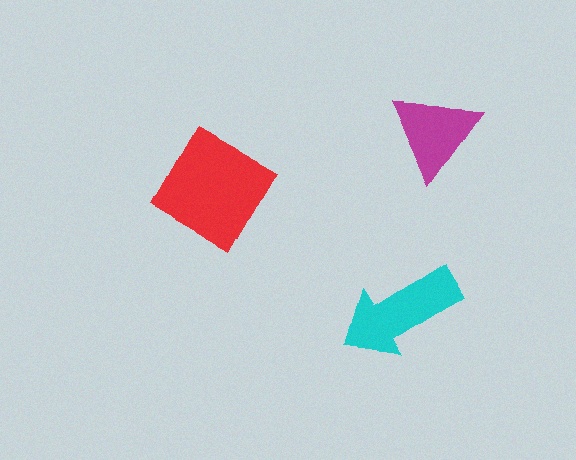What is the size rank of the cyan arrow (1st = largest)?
2nd.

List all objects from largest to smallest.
The red square, the cyan arrow, the magenta triangle.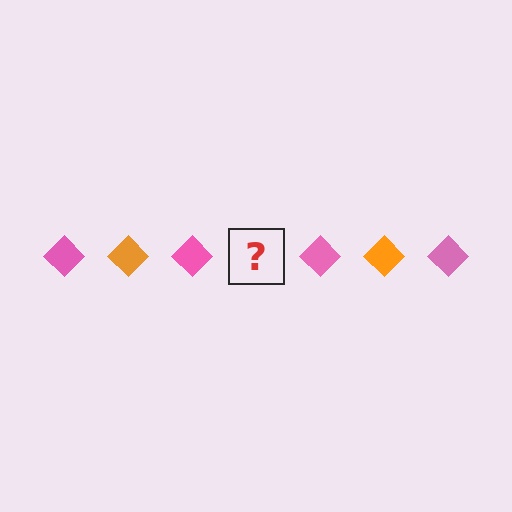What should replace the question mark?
The question mark should be replaced with an orange diamond.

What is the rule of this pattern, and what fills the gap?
The rule is that the pattern cycles through pink, orange diamonds. The gap should be filled with an orange diamond.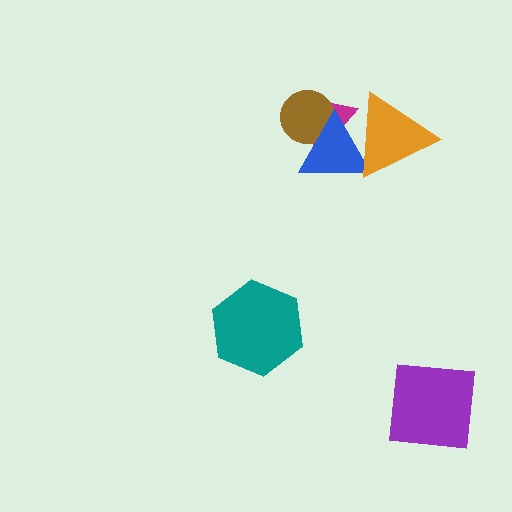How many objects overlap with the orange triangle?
2 objects overlap with the orange triangle.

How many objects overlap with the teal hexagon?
0 objects overlap with the teal hexagon.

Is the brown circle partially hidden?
Yes, it is partially covered by another shape.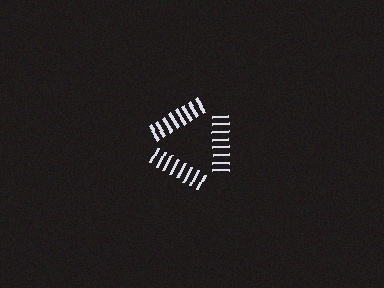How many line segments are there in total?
24 — 8 along each of the 3 edges.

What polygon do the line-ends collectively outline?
An illusory triangle — the line segments terminate on its edges but no continuous stroke is drawn.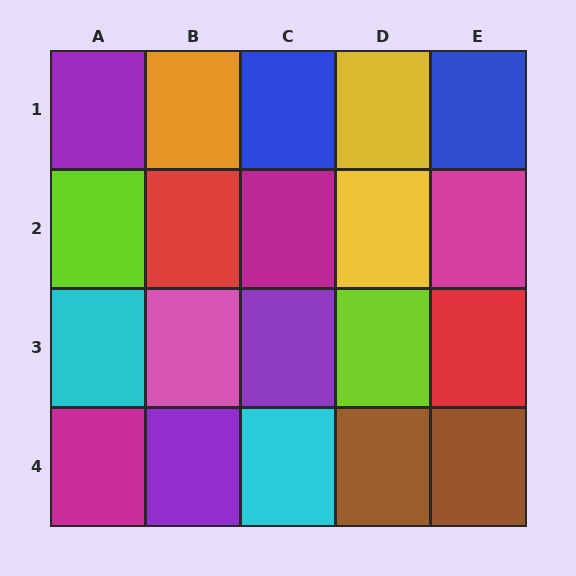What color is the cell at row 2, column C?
Magenta.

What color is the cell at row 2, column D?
Yellow.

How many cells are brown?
2 cells are brown.